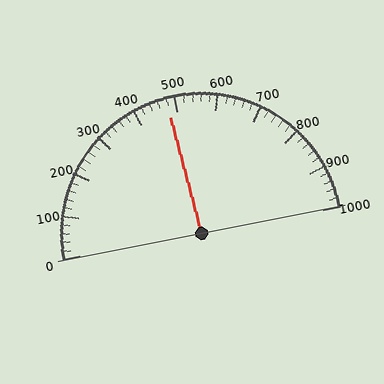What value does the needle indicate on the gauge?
The needle indicates approximately 480.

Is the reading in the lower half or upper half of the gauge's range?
The reading is in the lower half of the range (0 to 1000).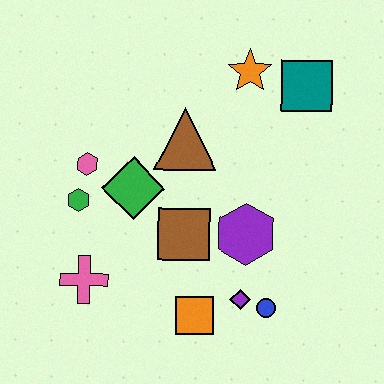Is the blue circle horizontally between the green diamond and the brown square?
No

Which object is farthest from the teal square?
The pink cross is farthest from the teal square.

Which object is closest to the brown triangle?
The green diamond is closest to the brown triangle.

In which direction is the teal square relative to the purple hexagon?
The teal square is above the purple hexagon.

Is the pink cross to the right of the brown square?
No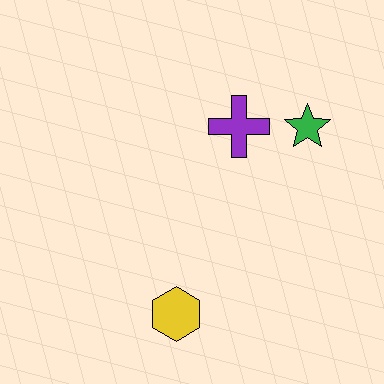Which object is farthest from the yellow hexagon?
The green star is farthest from the yellow hexagon.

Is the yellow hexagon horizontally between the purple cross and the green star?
No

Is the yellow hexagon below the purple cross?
Yes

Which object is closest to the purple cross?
The green star is closest to the purple cross.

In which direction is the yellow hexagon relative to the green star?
The yellow hexagon is below the green star.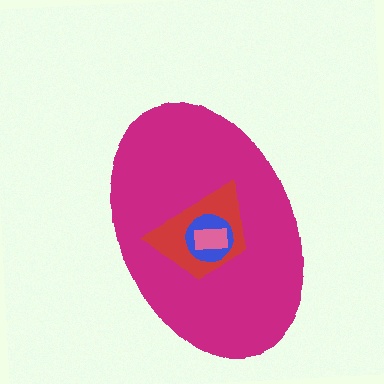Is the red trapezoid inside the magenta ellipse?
Yes.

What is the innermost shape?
The pink rectangle.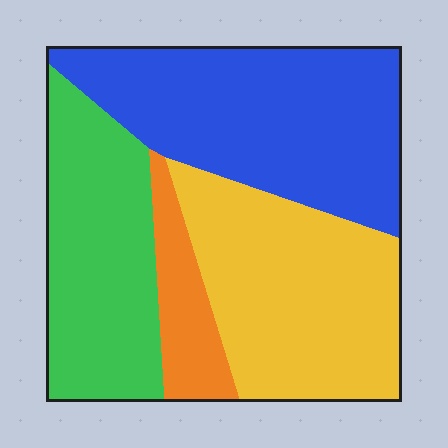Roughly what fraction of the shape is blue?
Blue covers 35% of the shape.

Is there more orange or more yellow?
Yellow.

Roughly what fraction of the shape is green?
Green takes up about one quarter (1/4) of the shape.